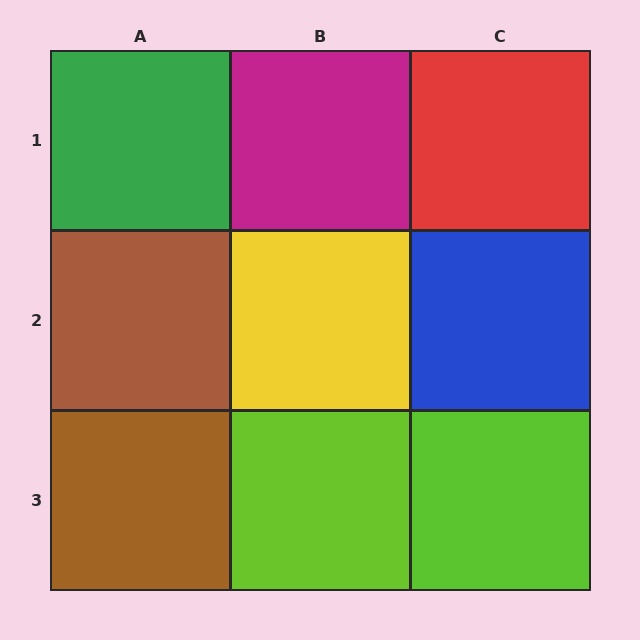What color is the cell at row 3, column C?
Lime.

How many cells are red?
1 cell is red.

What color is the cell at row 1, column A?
Green.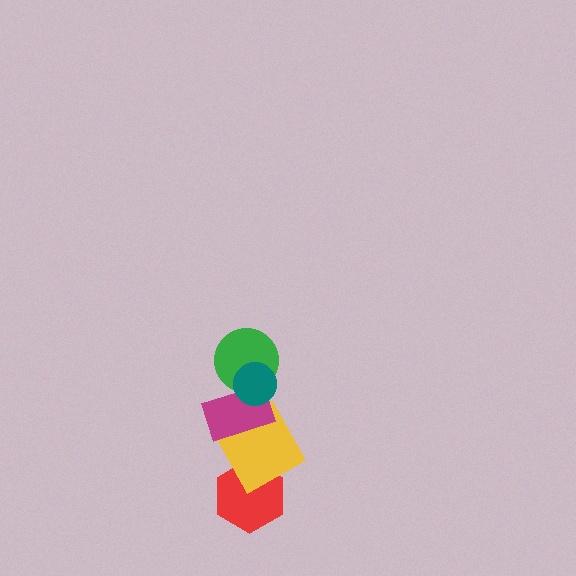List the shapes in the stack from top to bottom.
From top to bottom: the teal circle, the green circle, the magenta rectangle, the yellow square, the red hexagon.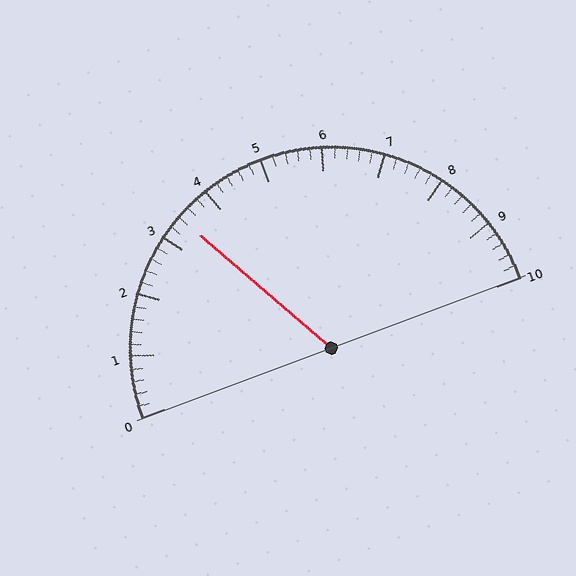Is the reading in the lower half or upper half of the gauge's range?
The reading is in the lower half of the range (0 to 10).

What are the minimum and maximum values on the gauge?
The gauge ranges from 0 to 10.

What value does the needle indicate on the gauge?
The needle indicates approximately 3.4.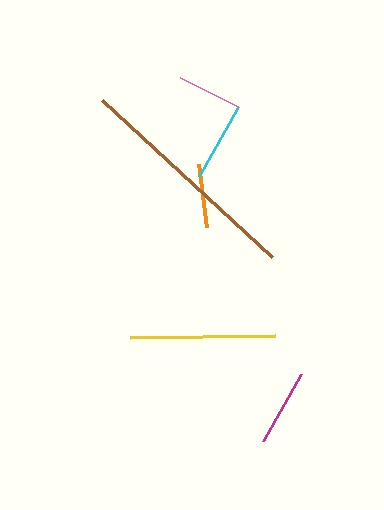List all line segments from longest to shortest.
From longest to shortest: brown, yellow, cyan, magenta, pink, orange.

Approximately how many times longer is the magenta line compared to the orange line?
The magenta line is approximately 1.2 times the length of the orange line.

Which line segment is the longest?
The brown line is the longest at approximately 232 pixels.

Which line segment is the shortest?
The orange line is the shortest at approximately 64 pixels.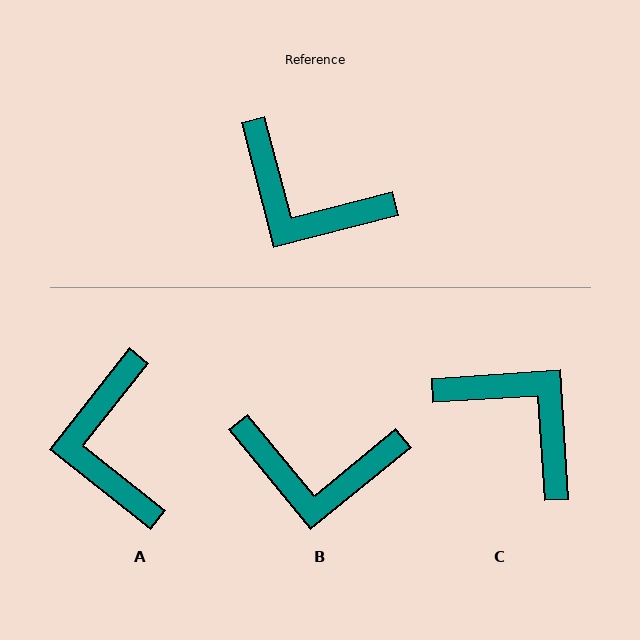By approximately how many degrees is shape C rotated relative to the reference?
Approximately 169 degrees counter-clockwise.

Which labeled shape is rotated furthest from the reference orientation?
C, about 169 degrees away.